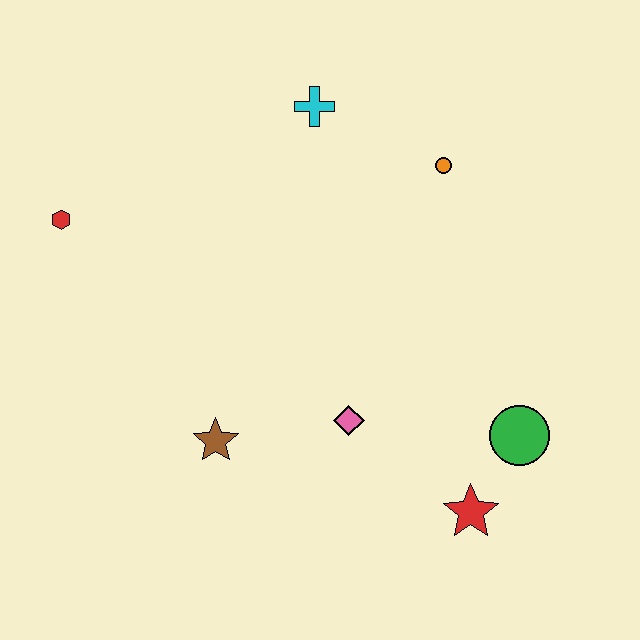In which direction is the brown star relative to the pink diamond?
The brown star is to the left of the pink diamond.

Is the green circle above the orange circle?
No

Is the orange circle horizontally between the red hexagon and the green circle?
Yes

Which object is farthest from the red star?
The red hexagon is farthest from the red star.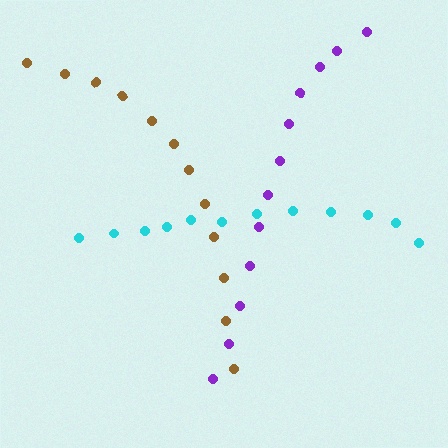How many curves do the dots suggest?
There are 3 distinct paths.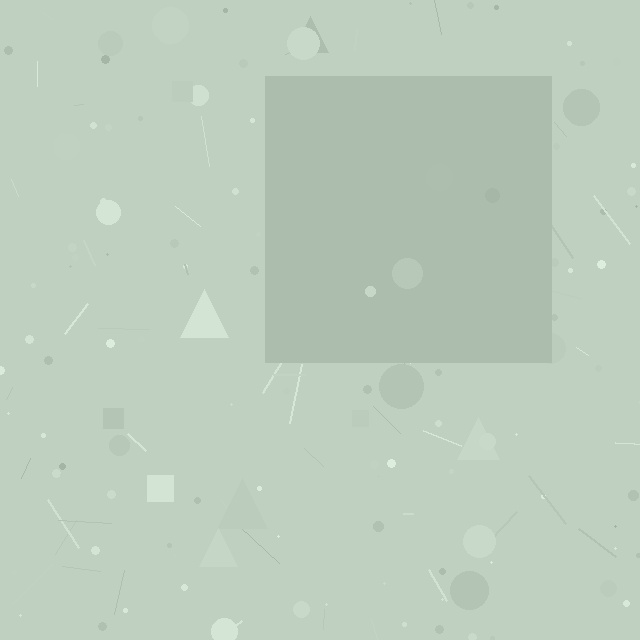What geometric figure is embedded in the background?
A square is embedded in the background.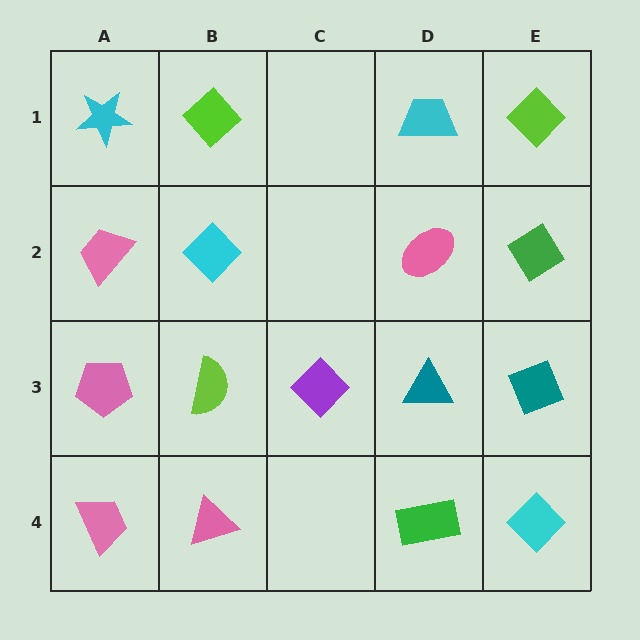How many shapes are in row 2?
4 shapes.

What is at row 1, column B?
A lime diamond.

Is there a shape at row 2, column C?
No, that cell is empty.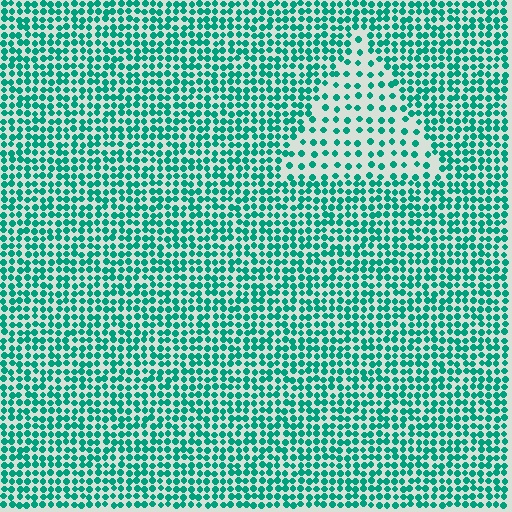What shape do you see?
I see a triangle.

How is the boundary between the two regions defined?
The boundary is defined by a change in element density (approximately 2.1x ratio). All elements are the same color, size, and shape.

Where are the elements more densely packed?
The elements are more densely packed outside the triangle boundary.